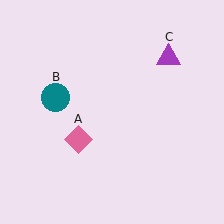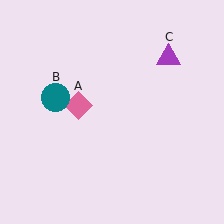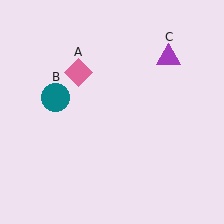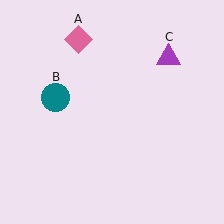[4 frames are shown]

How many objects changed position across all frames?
1 object changed position: pink diamond (object A).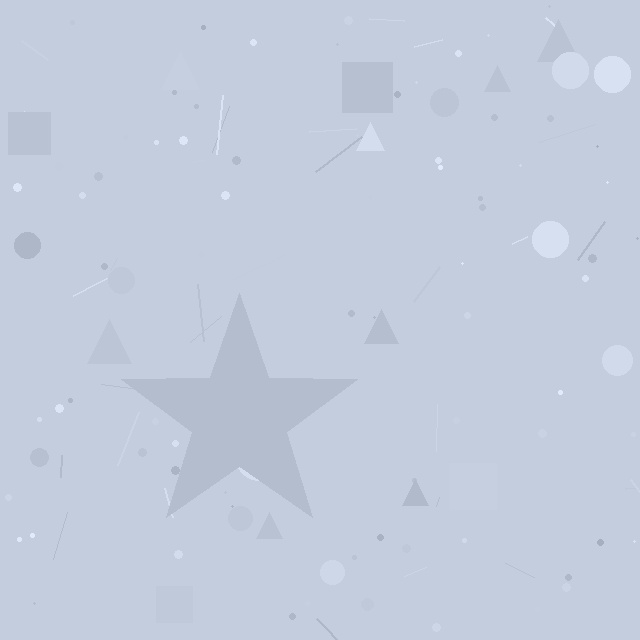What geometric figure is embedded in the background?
A star is embedded in the background.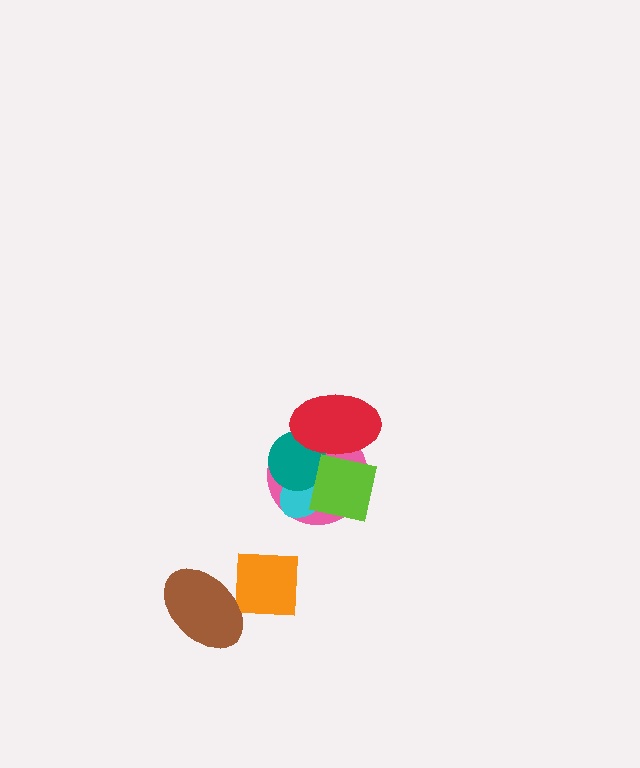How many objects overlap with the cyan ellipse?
3 objects overlap with the cyan ellipse.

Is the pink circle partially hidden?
Yes, it is partially covered by another shape.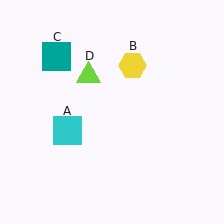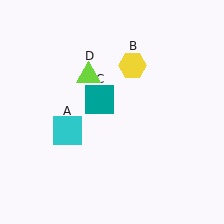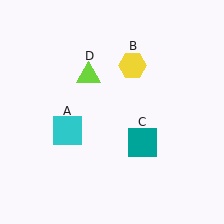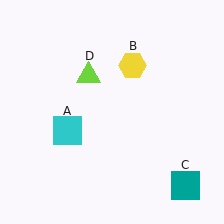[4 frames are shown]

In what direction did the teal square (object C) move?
The teal square (object C) moved down and to the right.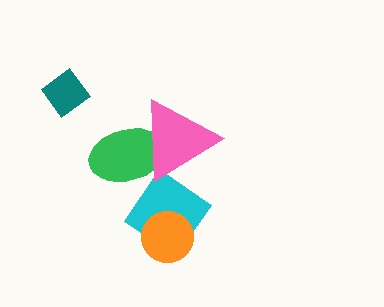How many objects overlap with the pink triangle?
1 object overlaps with the pink triangle.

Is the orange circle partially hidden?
No, no other shape covers it.